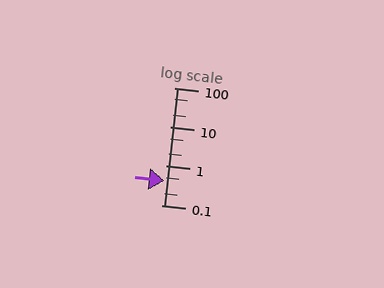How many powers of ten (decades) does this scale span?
The scale spans 3 decades, from 0.1 to 100.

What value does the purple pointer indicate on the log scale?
The pointer indicates approximately 0.41.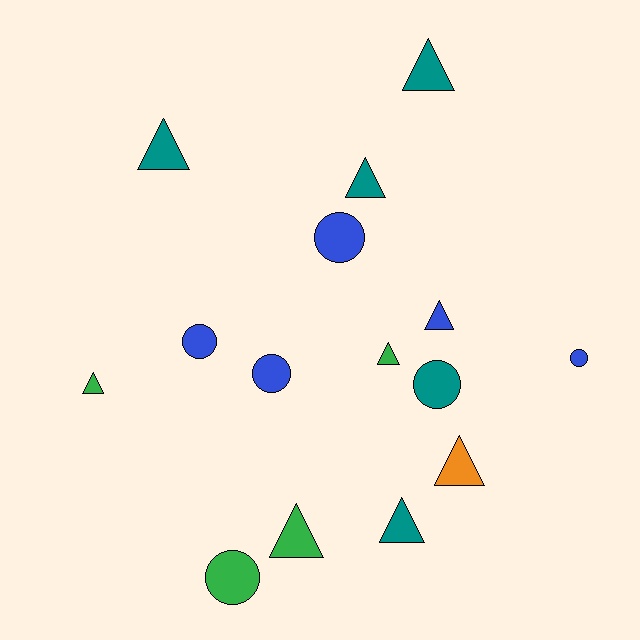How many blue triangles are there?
There is 1 blue triangle.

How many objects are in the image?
There are 15 objects.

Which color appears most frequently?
Teal, with 5 objects.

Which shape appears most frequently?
Triangle, with 9 objects.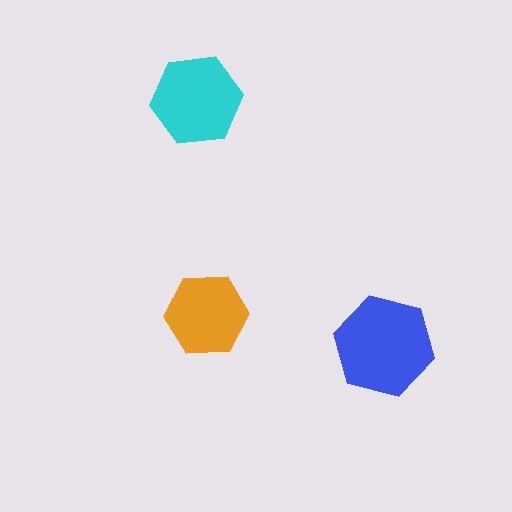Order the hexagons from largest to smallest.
the blue one, the cyan one, the orange one.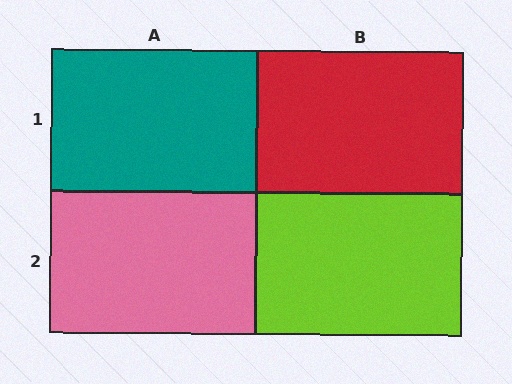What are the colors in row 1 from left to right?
Teal, red.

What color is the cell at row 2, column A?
Pink.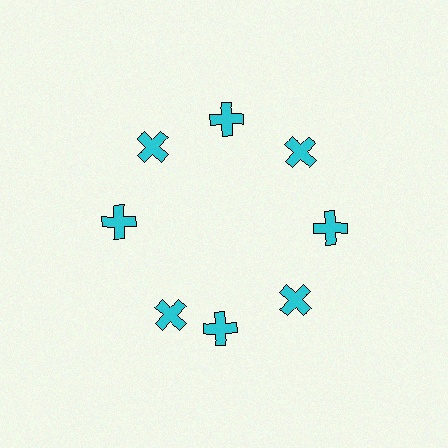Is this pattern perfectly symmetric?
No. The 8 cyan crosses are arranged in a ring, but one element near the 8 o'clock position is rotated out of alignment along the ring, breaking the 8-fold rotational symmetry.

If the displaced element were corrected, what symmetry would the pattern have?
It would have 8-fold rotational symmetry — the pattern would map onto itself every 45 degrees.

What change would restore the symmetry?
The symmetry would be restored by rotating it back into even spacing with its neighbors so that all 8 crosses sit at equal angles and equal distance from the center.